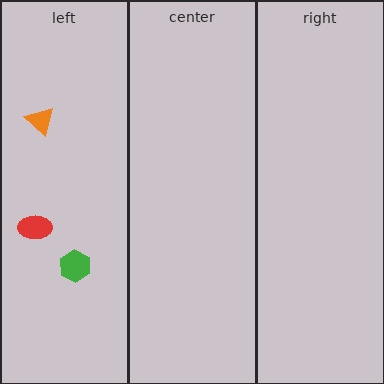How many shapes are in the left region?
3.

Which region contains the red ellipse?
The left region.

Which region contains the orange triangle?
The left region.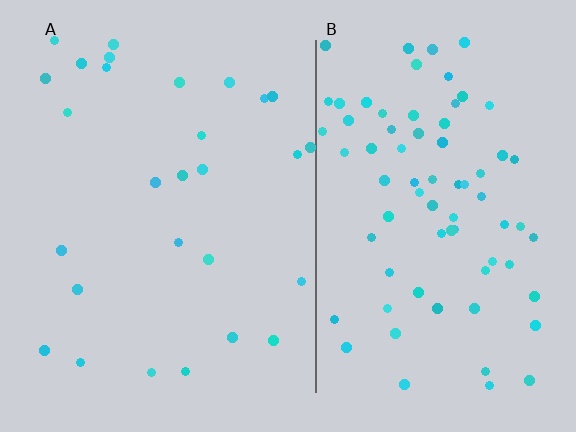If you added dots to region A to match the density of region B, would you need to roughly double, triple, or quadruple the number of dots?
Approximately triple.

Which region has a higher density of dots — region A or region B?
B (the right).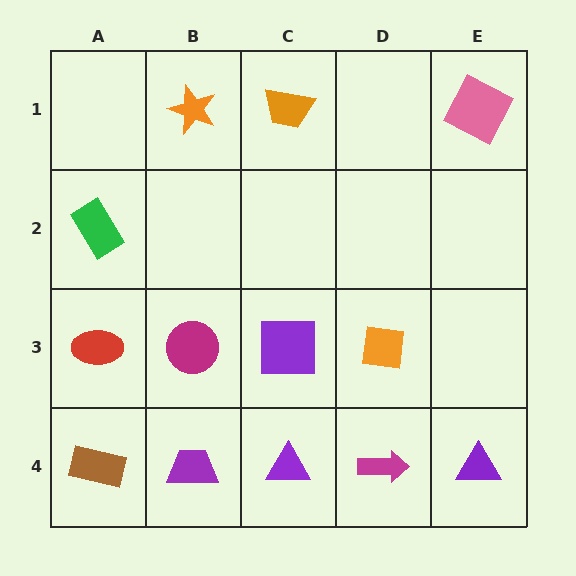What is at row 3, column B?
A magenta circle.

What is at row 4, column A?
A brown rectangle.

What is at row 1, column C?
An orange trapezoid.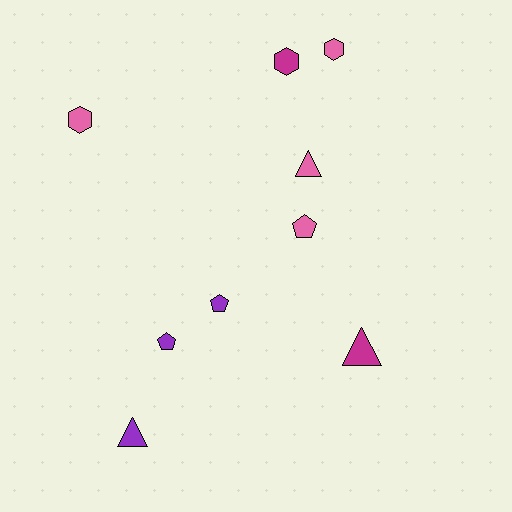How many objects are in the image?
There are 9 objects.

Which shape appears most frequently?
Hexagon, with 3 objects.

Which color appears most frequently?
Pink, with 4 objects.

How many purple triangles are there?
There is 1 purple triangle.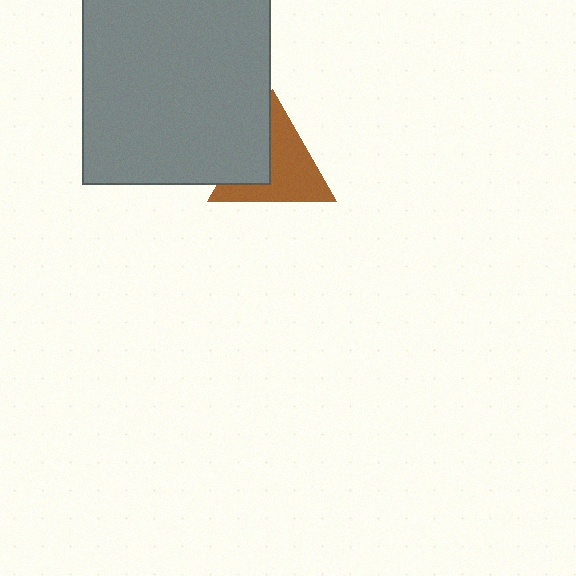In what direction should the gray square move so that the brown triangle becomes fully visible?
The gray square should move left. That is the shortest direction to clear the overlap and leave the brown triangle fully visible.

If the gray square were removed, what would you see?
You would see the complete brown triangle.